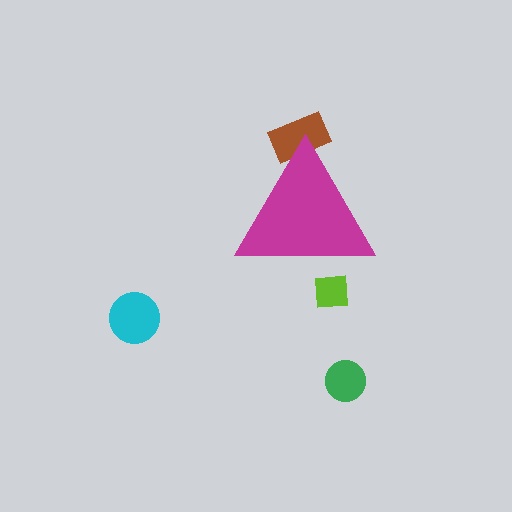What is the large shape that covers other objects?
A magenta triangle.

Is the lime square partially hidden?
Yes, the lime square is partially hidden behind the magenta triangle.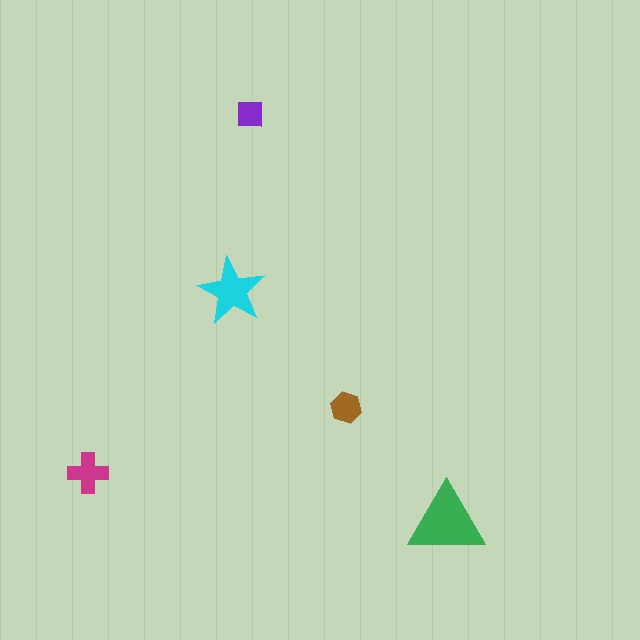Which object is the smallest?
The purple square.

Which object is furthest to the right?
The green triangle is rightmost.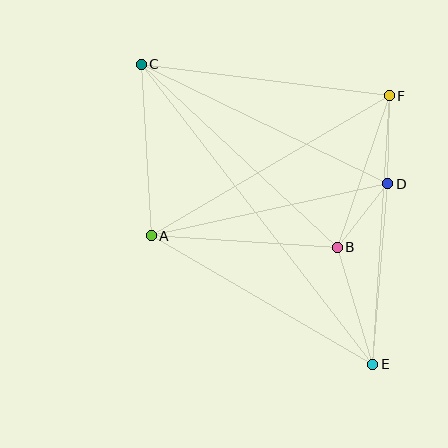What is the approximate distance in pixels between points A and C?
The distance between A and C is approximately 172 pixels.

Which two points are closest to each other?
Points B and D are closest to each other.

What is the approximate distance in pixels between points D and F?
The distance between D and F is approximately 88 pixels.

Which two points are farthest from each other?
Points C and E are farthest from each other.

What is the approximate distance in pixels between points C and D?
The distance between C and D is approximately 274 pixels.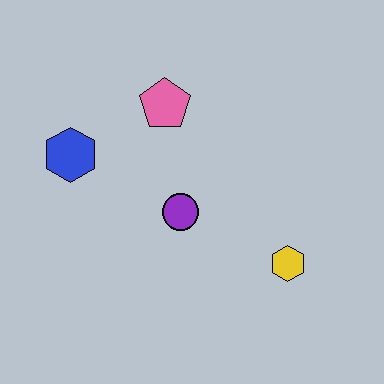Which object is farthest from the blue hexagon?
The yellow hexagon is farthest from the blue hexagon.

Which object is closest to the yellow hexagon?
The purple circle is closest to the yellow hexagon.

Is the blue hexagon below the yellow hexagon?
No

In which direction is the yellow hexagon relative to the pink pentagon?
The yellow hexagon is below the pink pentagon.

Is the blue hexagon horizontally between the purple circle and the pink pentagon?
No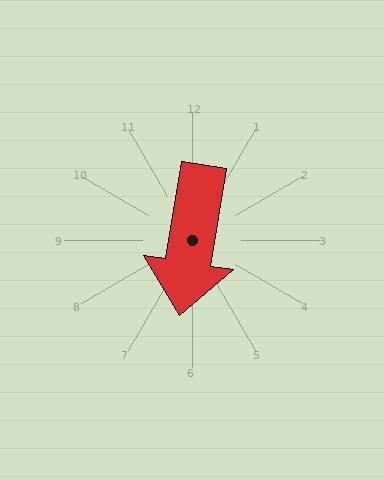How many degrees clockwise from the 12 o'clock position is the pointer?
Approximately 189 degrees.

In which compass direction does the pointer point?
South.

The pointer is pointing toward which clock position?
Roughly 6 o'clock.